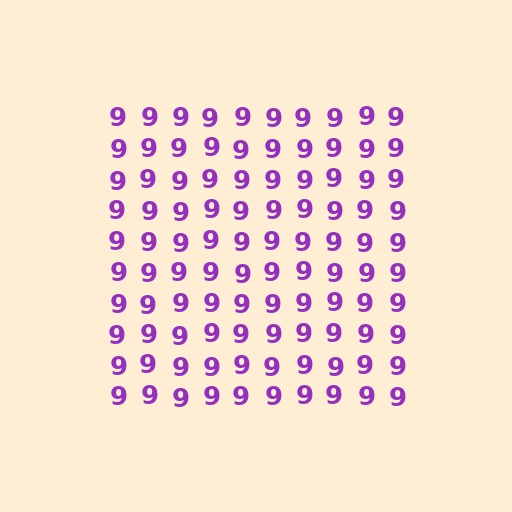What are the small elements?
The small elements are digit 9's.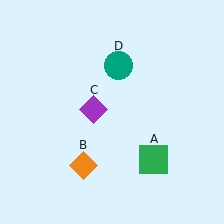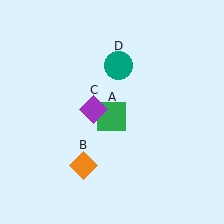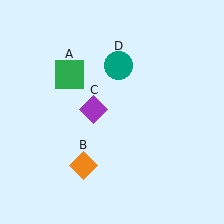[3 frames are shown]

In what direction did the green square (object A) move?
The green square (object A) moved up and to the left.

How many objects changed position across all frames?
1 object changed position: green square (object A).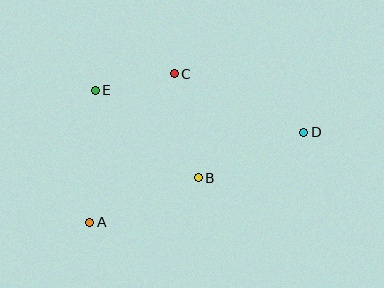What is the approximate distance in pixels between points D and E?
The distance between D and E is approximately 213 pixels.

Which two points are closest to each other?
Points C and E are closest to each other.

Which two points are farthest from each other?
Points A and D are farthest from each other.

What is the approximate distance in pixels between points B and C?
The distance between B and C is approximately 107 pixels.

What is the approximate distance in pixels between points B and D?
The distance between B and D is approximately 115 pixels.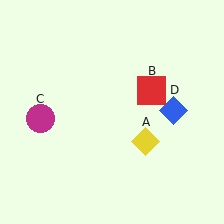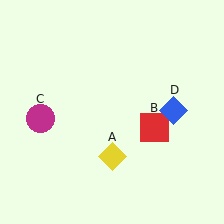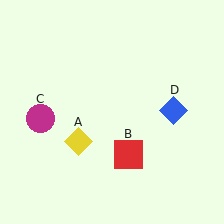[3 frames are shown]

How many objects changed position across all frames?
2 objects changed position: yellow diamond (object A), red square (object B).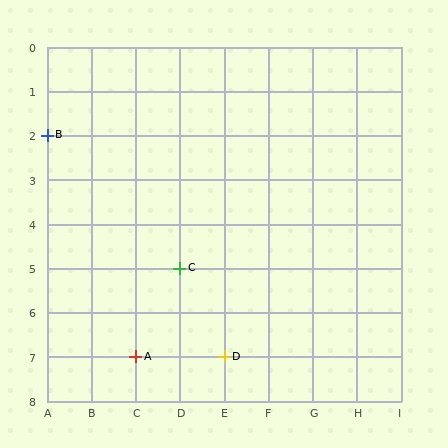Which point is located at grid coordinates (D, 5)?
Point C is at (D, 5).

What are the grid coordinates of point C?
Point C is at grid coordinates (D, 5).